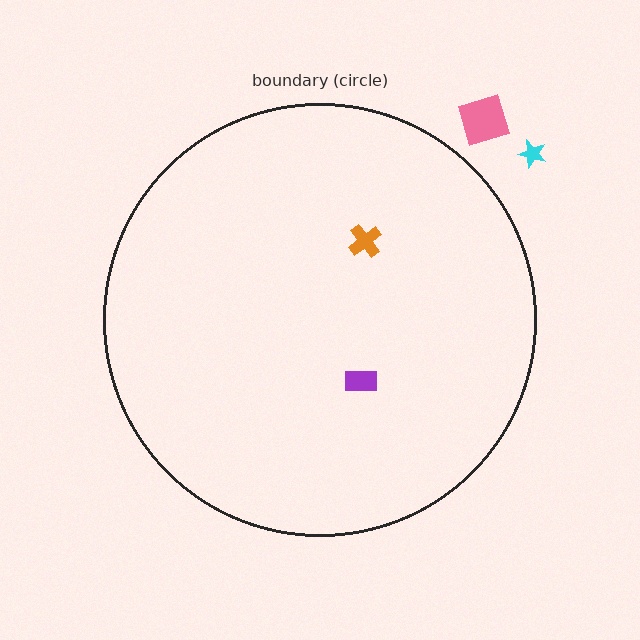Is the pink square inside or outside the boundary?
Outside.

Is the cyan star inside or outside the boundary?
Outside.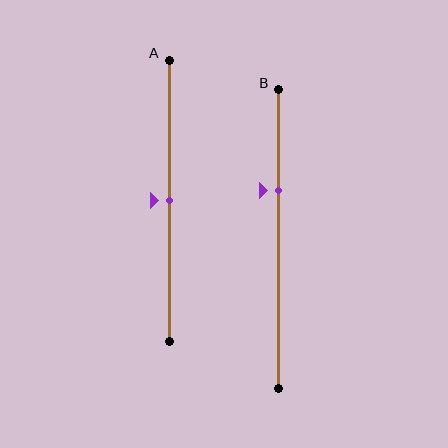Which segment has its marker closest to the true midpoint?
Segment A has its marker closest to the true midpoint.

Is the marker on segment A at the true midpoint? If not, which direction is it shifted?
Yes, the marker on segment A is at the true midpoint.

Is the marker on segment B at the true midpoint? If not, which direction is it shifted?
No, the marker on segment B is shifted upward by about 16% of the segment length.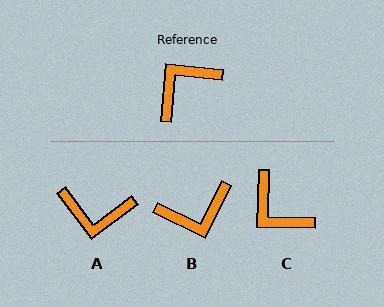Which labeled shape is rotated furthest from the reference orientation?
B, about 159 degrees away.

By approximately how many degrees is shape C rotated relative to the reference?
Approximately 94 degrees counter-clockwise.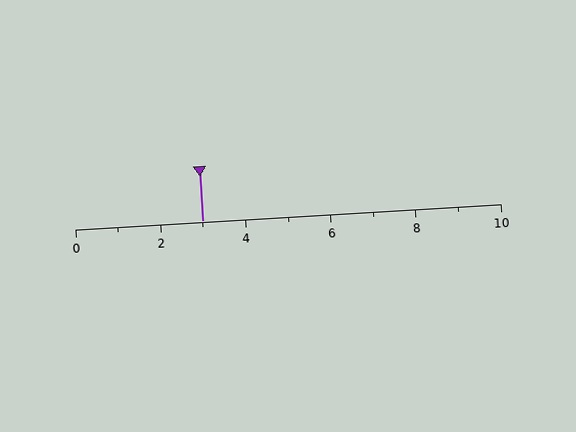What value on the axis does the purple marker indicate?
The marker indicates approximately 3.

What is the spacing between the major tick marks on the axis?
The major ticks are spaced 2 apart.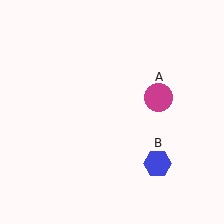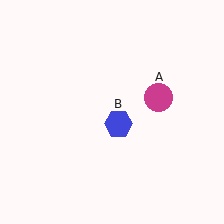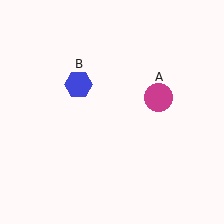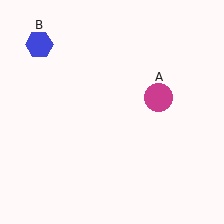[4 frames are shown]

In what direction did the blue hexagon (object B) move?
The blue hexagon (object B) moved up and to the left.